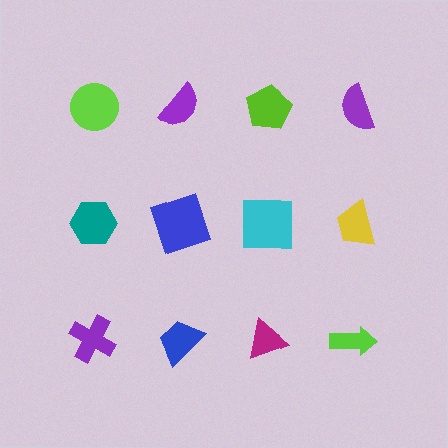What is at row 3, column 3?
A magenta triangle.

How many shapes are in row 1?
4 shapes.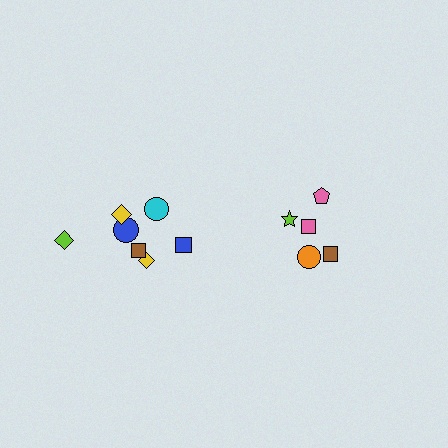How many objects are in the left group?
There are 7 objects.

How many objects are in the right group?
There are 5 objects.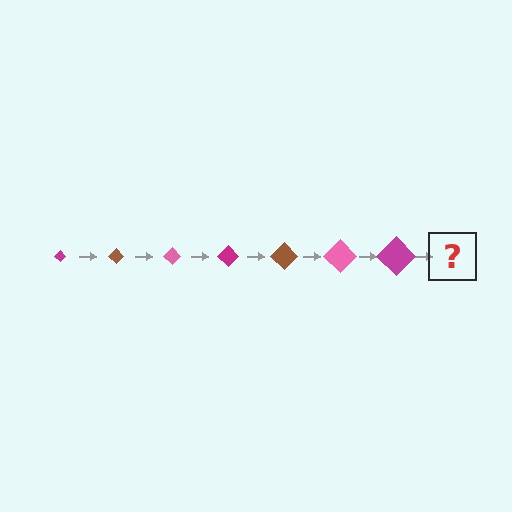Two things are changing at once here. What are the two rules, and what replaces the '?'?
The two rules are that the diamond grows larger each step and the color cycles through magenta, brown, and pink. The '?' should be a brown diamond, larger than the previous one.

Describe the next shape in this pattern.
It should be a brown diamond, larger than the previous one.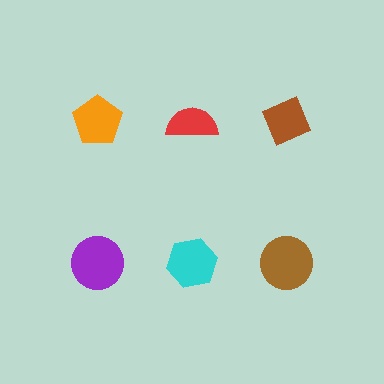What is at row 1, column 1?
An orange pentagon.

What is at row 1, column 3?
A brown diamond.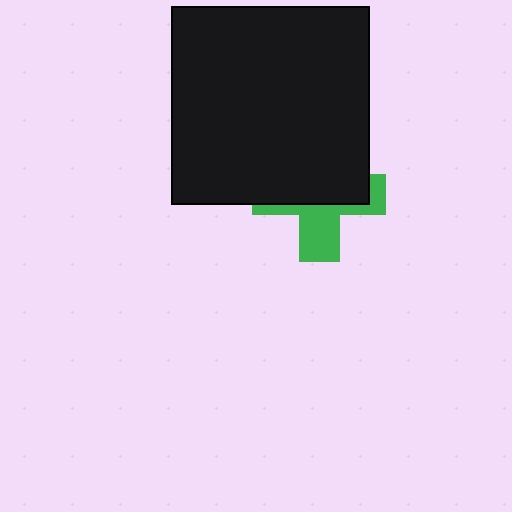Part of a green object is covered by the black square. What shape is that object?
It is a cross.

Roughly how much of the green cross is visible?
A small part of it is visible (roughly 40%).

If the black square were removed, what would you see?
You would see the complete green cross.